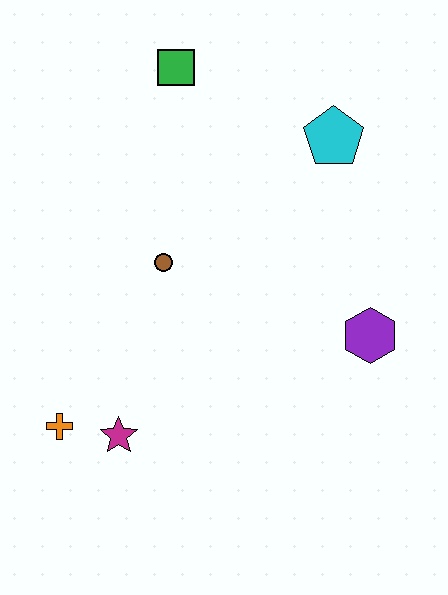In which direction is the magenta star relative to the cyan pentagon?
The magenta star is below the cyan pentagon.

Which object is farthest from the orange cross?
The cyan pentagon is farthest from the orange cross.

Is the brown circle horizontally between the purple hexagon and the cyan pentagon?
No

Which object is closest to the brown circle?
The magenta star is closest to the brown circle.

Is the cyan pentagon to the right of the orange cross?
Yes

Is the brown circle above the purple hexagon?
Yes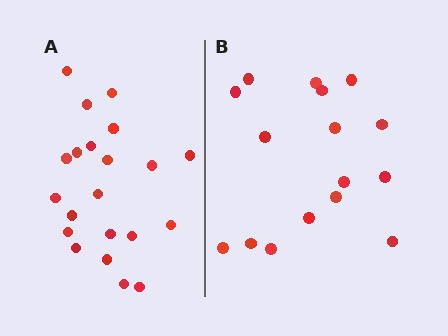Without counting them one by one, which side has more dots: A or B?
Region A (the left region) has more dots.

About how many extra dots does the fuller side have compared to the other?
Region A has about 5 more dots than region B.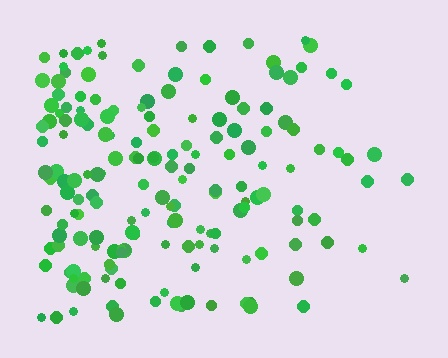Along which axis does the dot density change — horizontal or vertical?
Horizontal.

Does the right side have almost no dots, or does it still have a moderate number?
Still a moderate number, just noticeably fewer than the left.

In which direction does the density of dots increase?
From right to left, with the left side densest.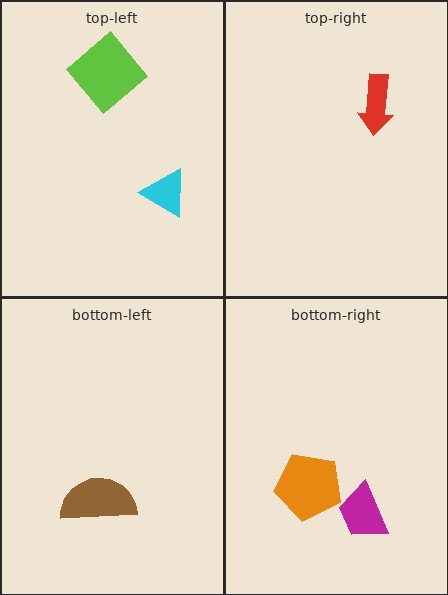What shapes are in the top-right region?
The red arrow.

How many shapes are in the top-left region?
2.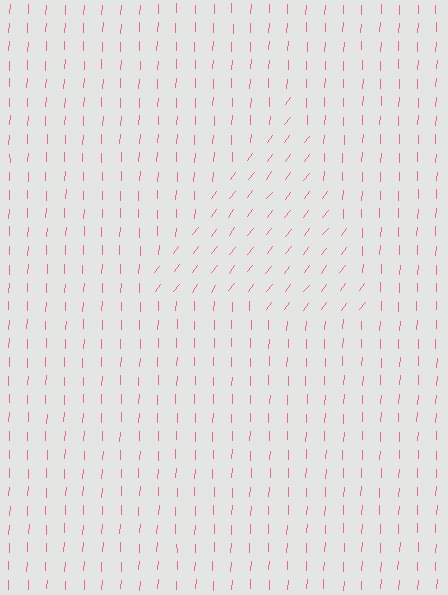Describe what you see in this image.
The image is filled with small pink line segments. A triangle region in the image has lines oriented differently from the surrounding lines, creating a visible texture boundary.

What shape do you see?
I see a triangle.